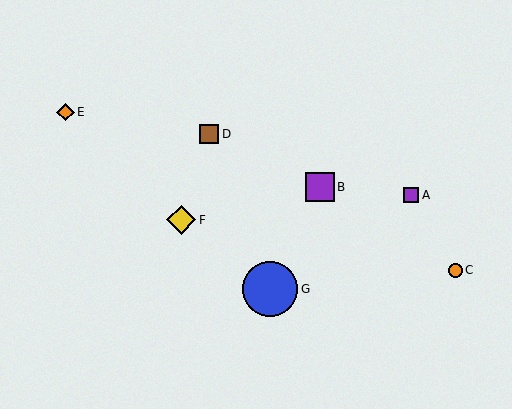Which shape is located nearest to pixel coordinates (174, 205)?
The yellow diamond (labeled F) at (181, 220) is nearest to that location.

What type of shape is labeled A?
Shape A is a purple square.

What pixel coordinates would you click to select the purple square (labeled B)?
Click at (320, 187) to select the purple square B.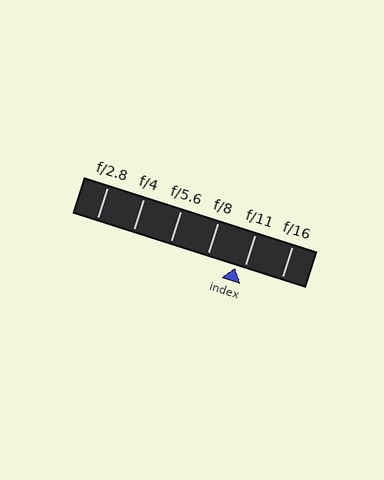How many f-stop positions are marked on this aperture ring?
There are 6 f-stop positions marked.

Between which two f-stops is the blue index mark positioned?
The index mark is between f/8 and f/11.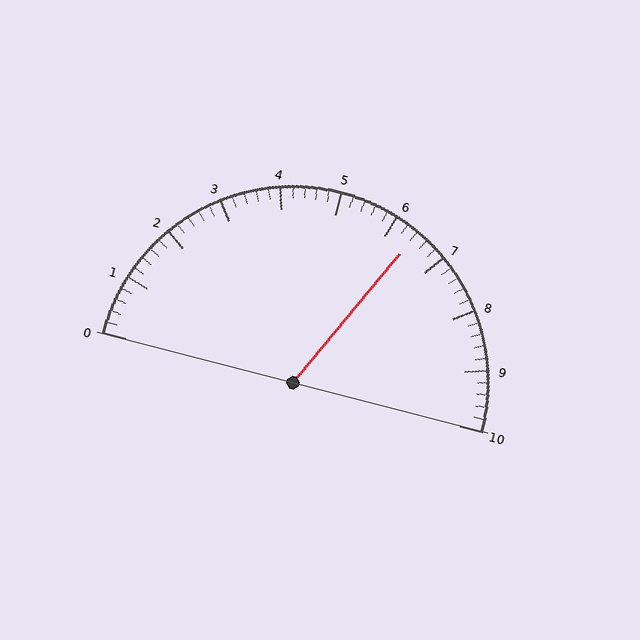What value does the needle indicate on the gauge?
The needle indicates approximately 6.4.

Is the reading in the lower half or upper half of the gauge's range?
The reading is in the upper half of the range (0 to 10).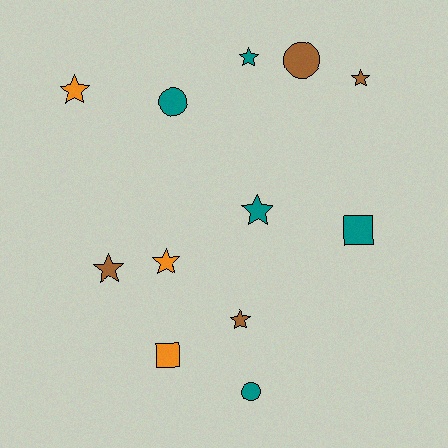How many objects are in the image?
There are 12 objects.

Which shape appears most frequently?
Star, with 7 objects.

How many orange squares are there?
There is 1 orange square.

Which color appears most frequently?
Teal, with 5 objects.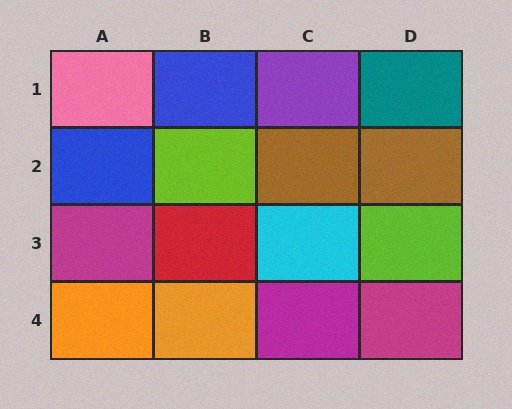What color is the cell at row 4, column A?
Orange.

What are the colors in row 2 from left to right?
Blue, lime, brown, brown.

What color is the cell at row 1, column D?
Teal.